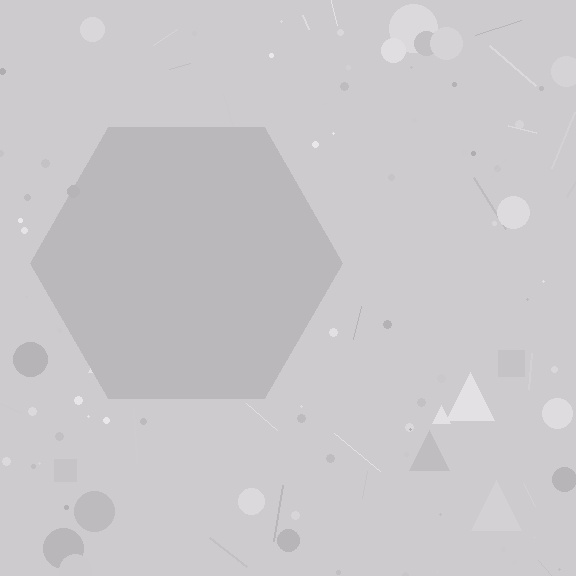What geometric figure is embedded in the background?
A hexagon is embedded in the background.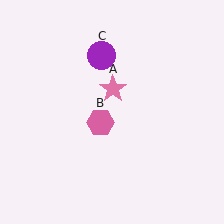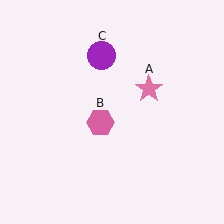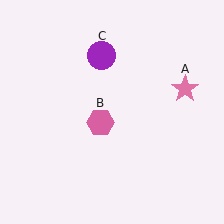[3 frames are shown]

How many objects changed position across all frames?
1 object changed position: pink star (object A).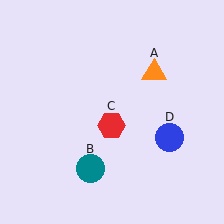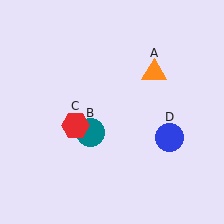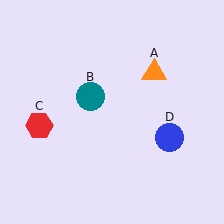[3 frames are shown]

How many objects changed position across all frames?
2 objects changed position: teal circle (object B), red hexagon (object C).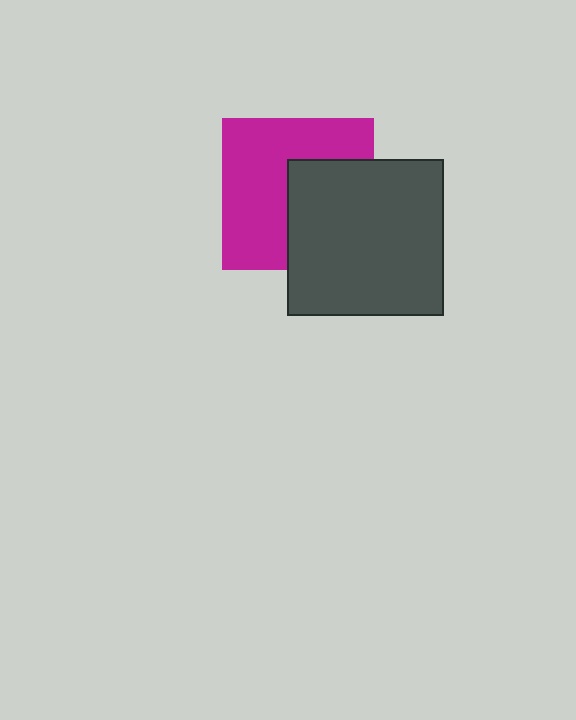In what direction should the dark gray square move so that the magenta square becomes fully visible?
The dark gray square should move right. That is the shortest direction to clear the overlap and leave the magenta square fully visible.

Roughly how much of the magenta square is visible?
About half of it is visible (roughly 59%).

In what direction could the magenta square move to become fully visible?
The magenta square could move left. That would shift it out from behind the dark gray square entirely.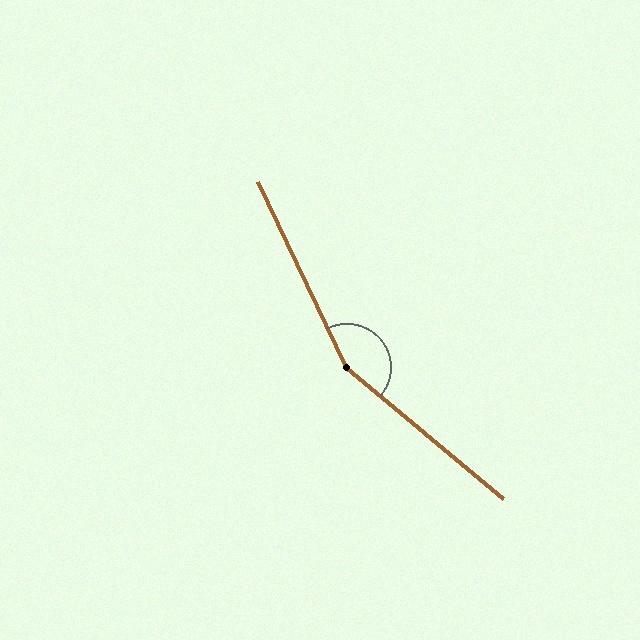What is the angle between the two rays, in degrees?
Approximately 155 degrees.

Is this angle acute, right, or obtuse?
It is obtuse.